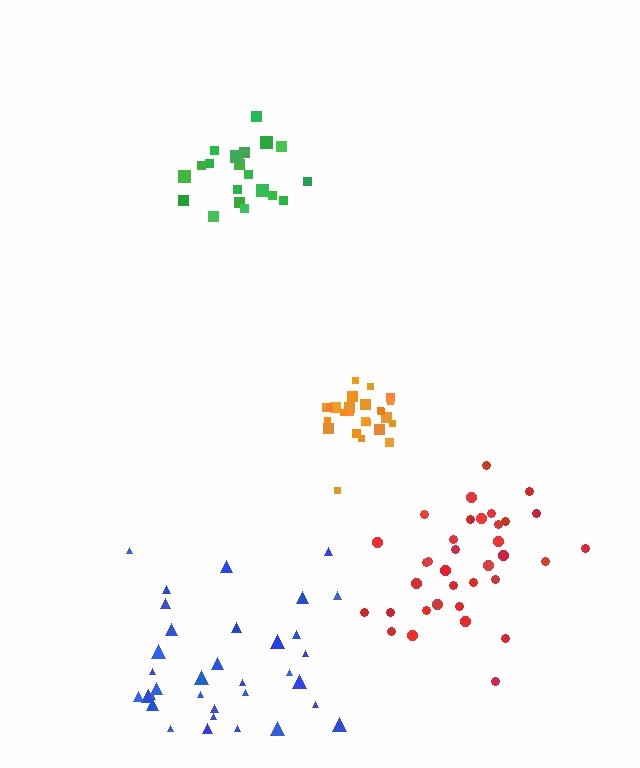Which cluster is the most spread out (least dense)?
Blue.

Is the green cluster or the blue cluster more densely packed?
Green.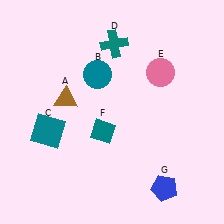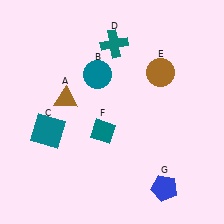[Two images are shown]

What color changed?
The circle (E) changed from pink in Image 1 to brown in Image 2.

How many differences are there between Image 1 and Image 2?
There is 1 difference between the two images.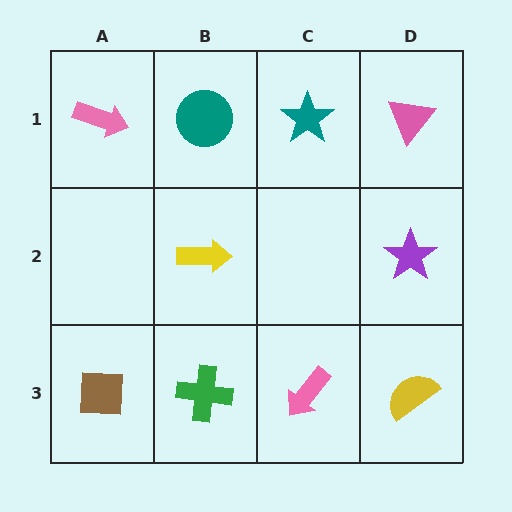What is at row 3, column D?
A yellow semicircle.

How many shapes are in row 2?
2 shapes.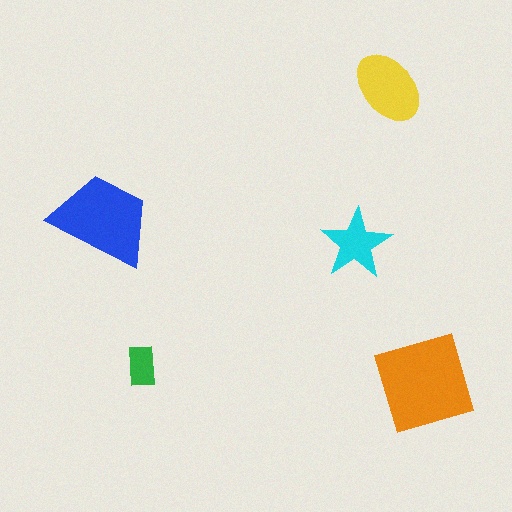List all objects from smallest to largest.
The green rectangle, the cyan star, the yellow ellipse, the blue trapezoid, the orange square.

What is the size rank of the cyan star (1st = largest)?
4th.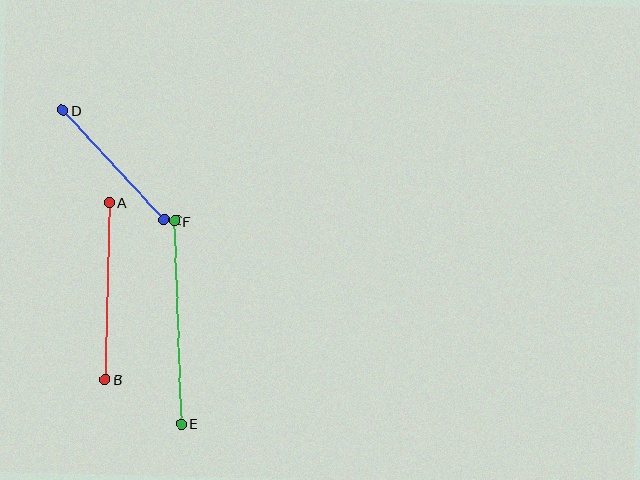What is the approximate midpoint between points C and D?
The midpoint is at approximately (114, 165) pixels.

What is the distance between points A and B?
The distance is approximately 177 pixels.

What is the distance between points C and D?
The distance is approximately 149 pixels.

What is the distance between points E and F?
The distance is approximately 202 pixels.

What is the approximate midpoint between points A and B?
The midpoint is at approximately (107, 291) pixels.